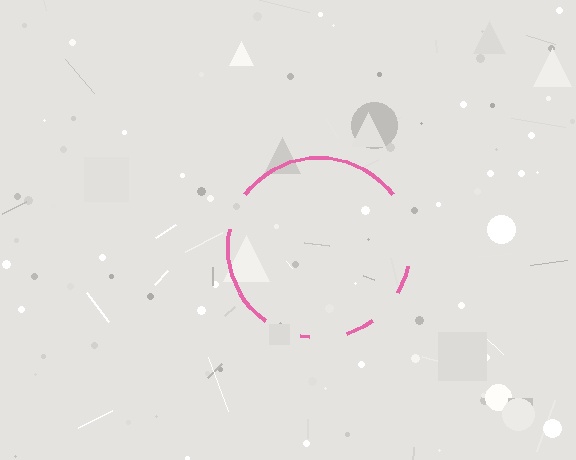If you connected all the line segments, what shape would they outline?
They would outline a circle.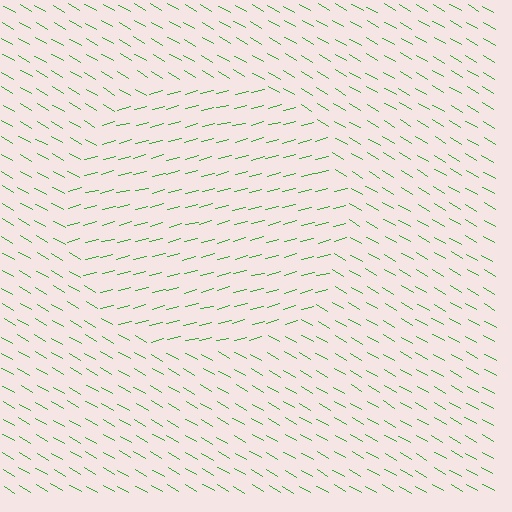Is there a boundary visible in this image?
Yes, there is a texture boundary formed by a change in line orientation.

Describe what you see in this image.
The image is filled with small green line segments. A circle region in the image has lines oriented differently from the surrounding lines, creating a visible texture boundary.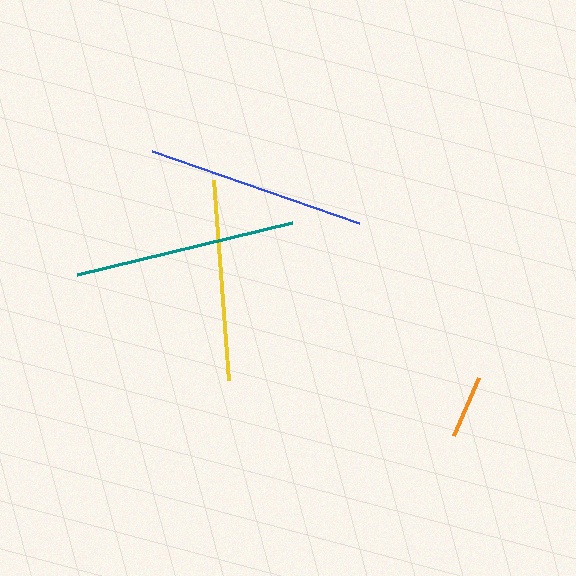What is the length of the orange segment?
The orange segment is approximately 63 pixels long.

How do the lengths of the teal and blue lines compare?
The teal and blue lines are approximately the same length.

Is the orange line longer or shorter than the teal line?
The teal line is longer than the orange line.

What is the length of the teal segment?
The teal segment is approximately 221 pixels long.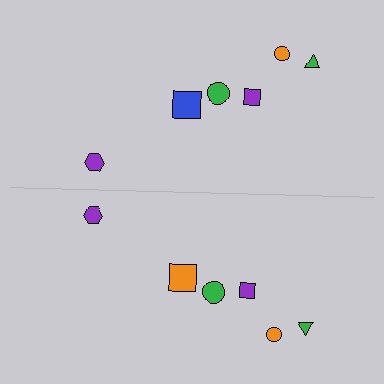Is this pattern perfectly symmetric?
No, the pattern is not perfectly symmetric. The orange square on the bottom side breaks the symmetry — its mirror counterpart is blue.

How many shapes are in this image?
There are 12 shapes in this image.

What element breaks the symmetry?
The orange square on the bottom side breaks the symmetry — its mirror counterpart is blue.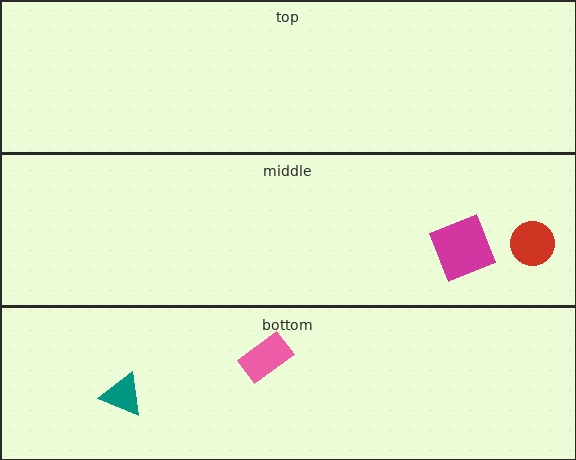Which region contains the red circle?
The middle region.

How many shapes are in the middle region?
2.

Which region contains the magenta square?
The middle region.